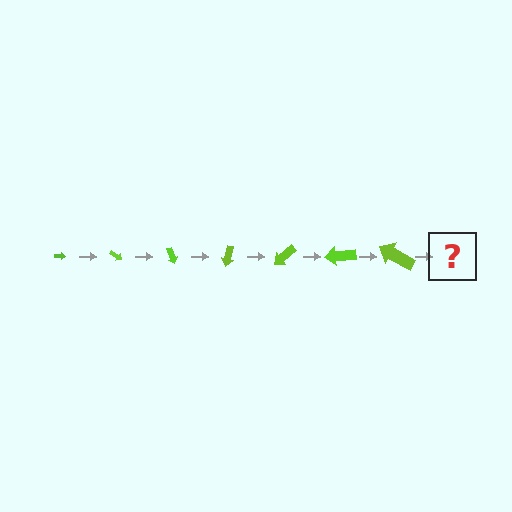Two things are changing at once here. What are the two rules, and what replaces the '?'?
The two rules are that the arrow grows larger each step and it rotates 35 degrees each step. The '?' should be an arrow, larger than the previous one and rotated 245 degrees from the start.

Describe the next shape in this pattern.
It should be an arrow, larger than the previous one and rotated 245 degrees from the start.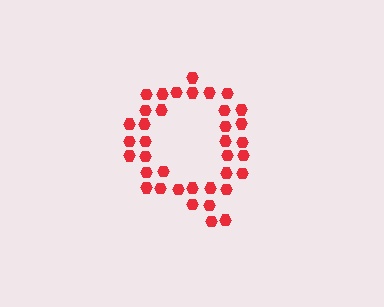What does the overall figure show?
The overall figure shows the letter Q.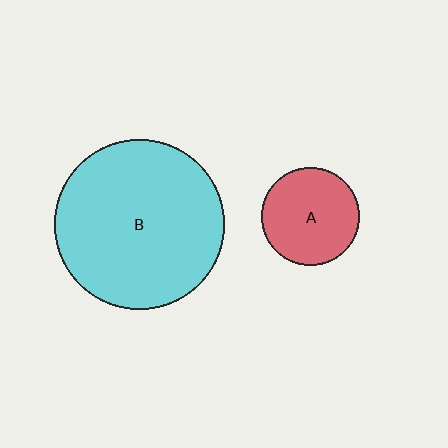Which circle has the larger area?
Circle B (cyan).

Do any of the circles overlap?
No, none of the circles overlap.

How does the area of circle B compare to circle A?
Approximately 3.0 times.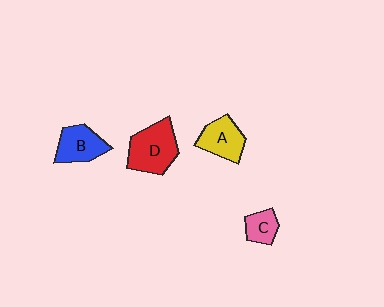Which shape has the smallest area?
Shape C (pink).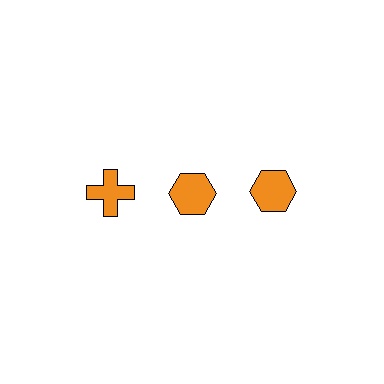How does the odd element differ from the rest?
It has a different shape: cross instead of hexagon.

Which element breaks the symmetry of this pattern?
The orange cross in the top row, leftmost column breaks the symmetry. All other shapes are orange hexagons.